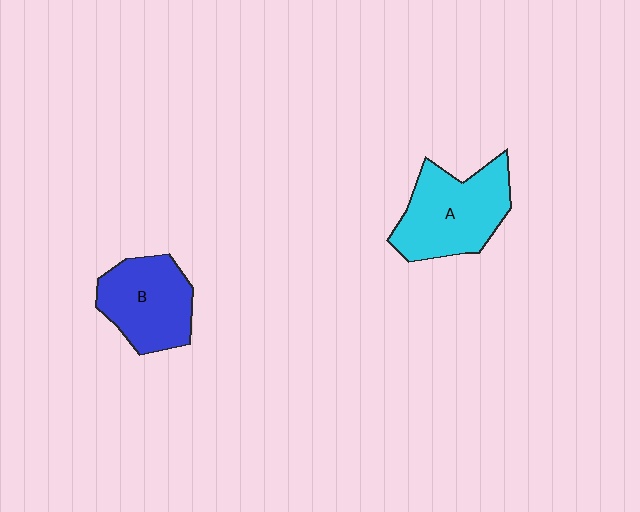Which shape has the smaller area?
Shape B (blue).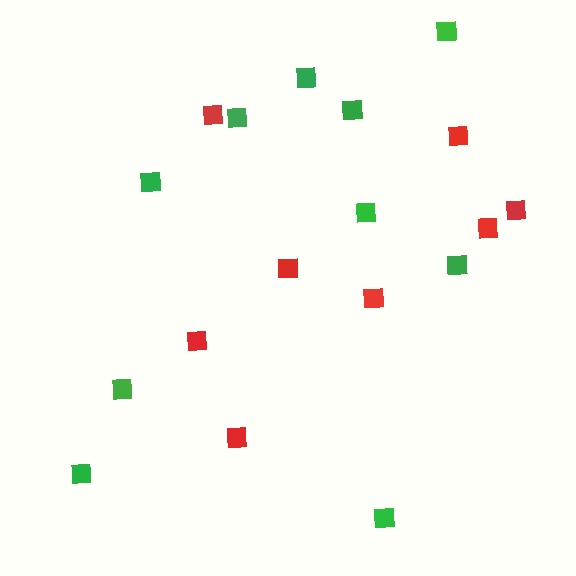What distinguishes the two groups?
There are 2 groups: one group of red squares (8) and one group of green squares (10).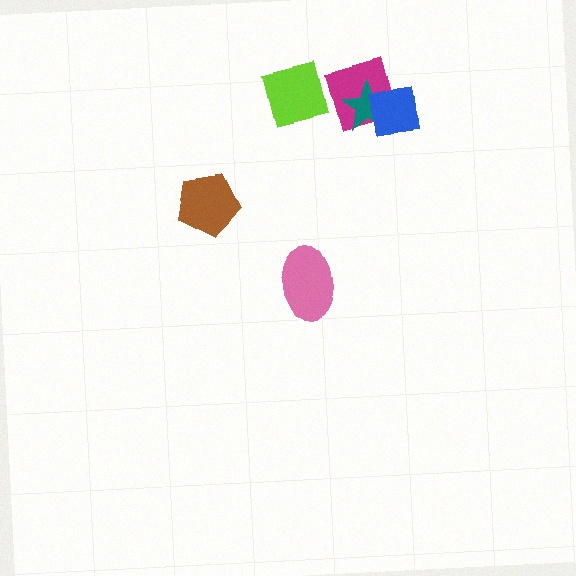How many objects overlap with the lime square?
1 object overlaps with the lime square.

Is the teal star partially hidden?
Yes, it is partially covered by another shape.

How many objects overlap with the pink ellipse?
0 objects overlap with the pink ellipse.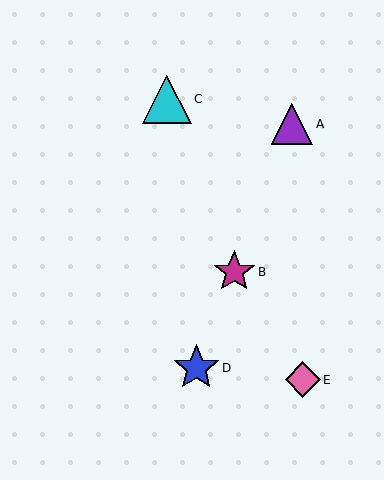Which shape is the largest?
The cyan triangle (labeled C) is the largest.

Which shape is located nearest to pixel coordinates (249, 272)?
The magenta star (labeled B) at (234, 272) is nearest to that location.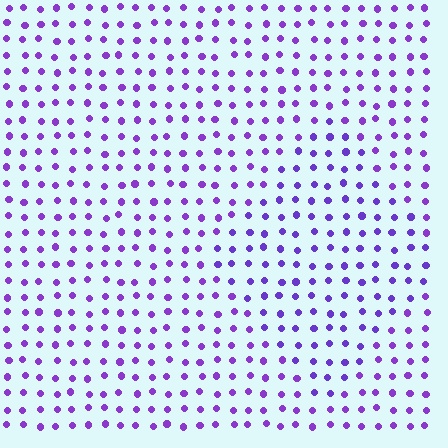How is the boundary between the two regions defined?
The boundary is defined purely by a slight shift in hue (about 14 degrees). Spacing, size, and orientation are identical on both sides.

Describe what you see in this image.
The image is filled with small purple elements in a uniform arrangement. A diamond-shaped region is visible where the elements are tinted to a slightly different hue, forming a subtle color boundary.